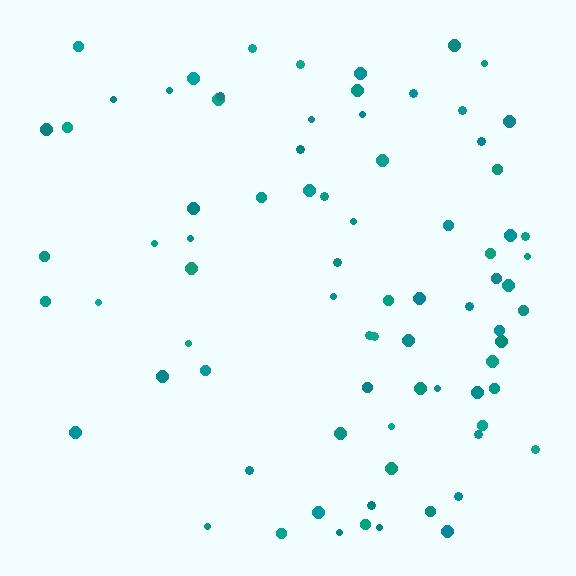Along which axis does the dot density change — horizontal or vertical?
Horizontal.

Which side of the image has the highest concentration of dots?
The right.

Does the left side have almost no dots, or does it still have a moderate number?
Still a moderate number, just noticeably fewer than the right.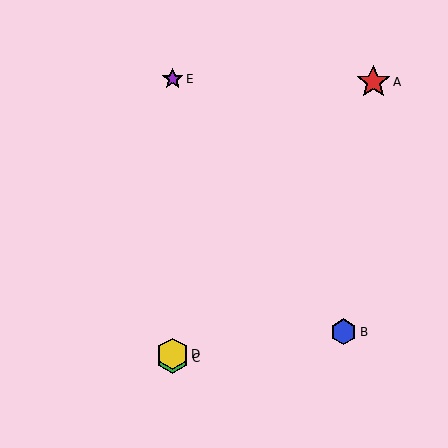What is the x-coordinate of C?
Object C is at x≈173.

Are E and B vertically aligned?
No, E is at x≈173 and B is at x≈344.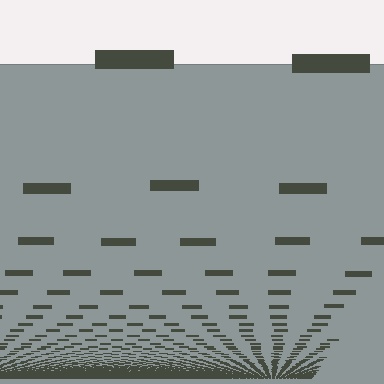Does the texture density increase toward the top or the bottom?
Density increases toward the bottom.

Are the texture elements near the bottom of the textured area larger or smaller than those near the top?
Smaller. The gradient is inverted — elements near the bottom are smaller and denser.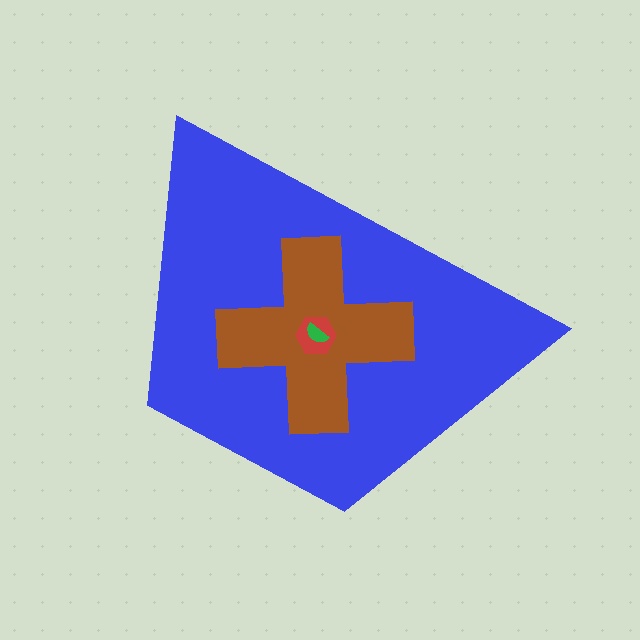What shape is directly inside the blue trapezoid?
The brown cross.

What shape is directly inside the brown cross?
The red hexagon.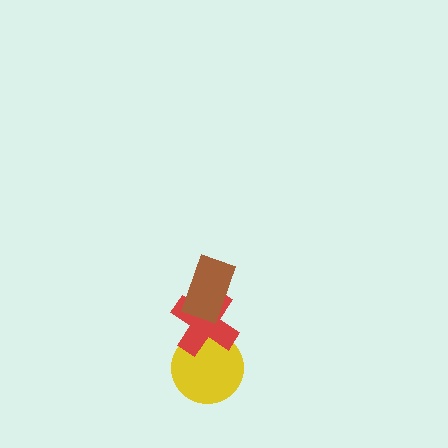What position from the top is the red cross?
The red cross is 2nd from the top.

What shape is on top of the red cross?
The brown rectangle is on top of the red cross.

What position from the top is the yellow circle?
The yellow circle is 3rd from the top.